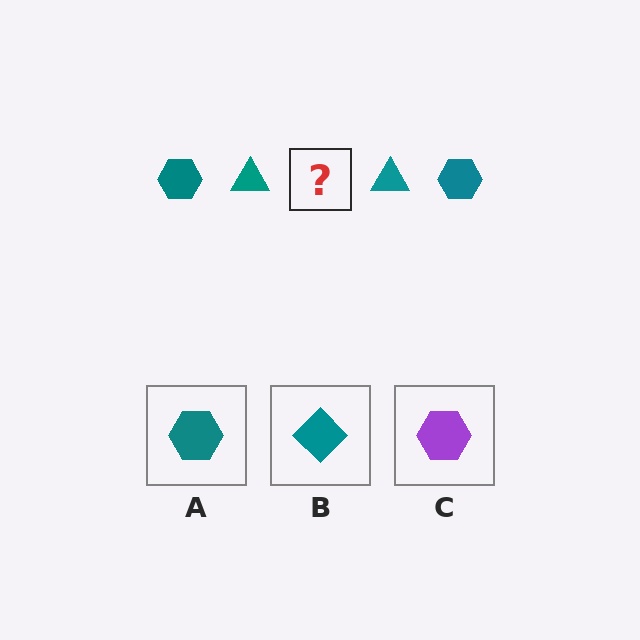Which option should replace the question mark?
Option A.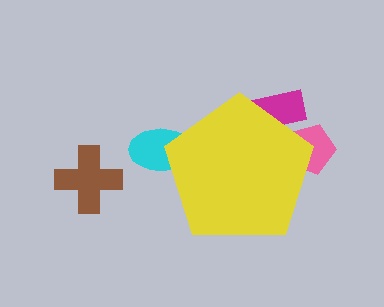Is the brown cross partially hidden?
No, the brown cross is fully visible.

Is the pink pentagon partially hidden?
Yes, the pink pentagon is partially hidden behind the yellow pentagon.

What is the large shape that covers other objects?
A yellow pentagon.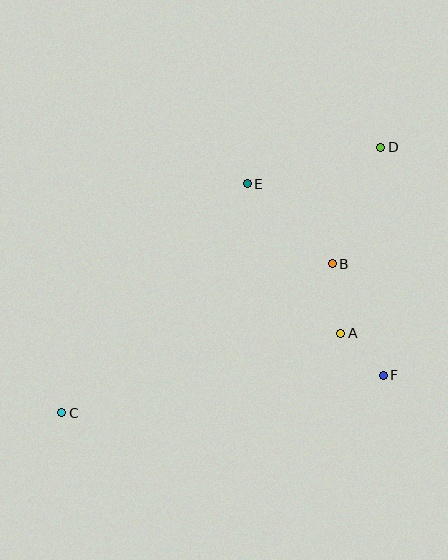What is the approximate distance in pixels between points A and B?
The distance between A and B is approximately 70 pixels.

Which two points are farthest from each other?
Points C and D are farthest from each other.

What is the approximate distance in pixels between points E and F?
The distance between E and F is approximately 235 pixels.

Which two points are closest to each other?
Points A and F are closest to each other.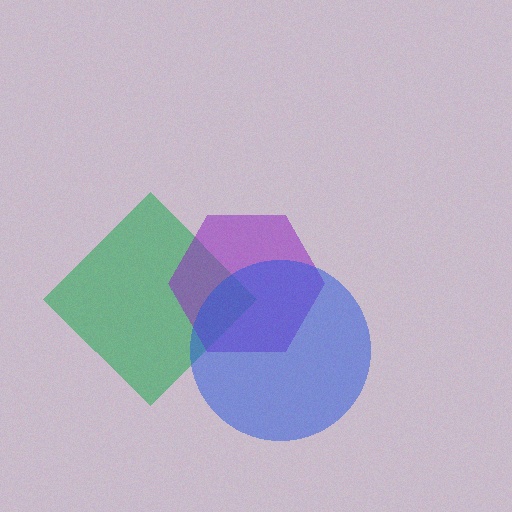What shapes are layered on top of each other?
The layered shapes are: a green diamond, a purple hexagon, a blue circle.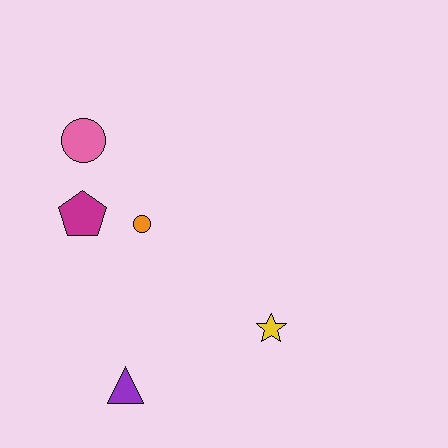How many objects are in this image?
There are 5 objects.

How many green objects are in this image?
There are no green objects.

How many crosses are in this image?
There are no crosses.